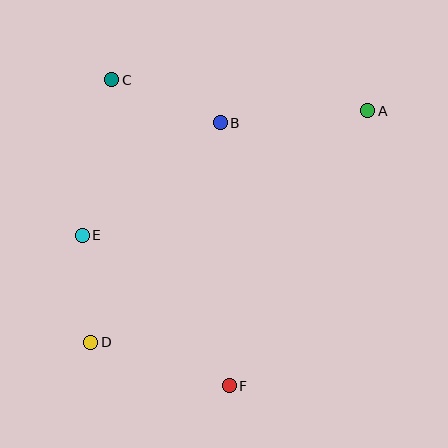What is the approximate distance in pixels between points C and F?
The distance between C and F is approximately 328 pixels.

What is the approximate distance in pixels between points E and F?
The distance between E and F is approximately 211 pixels.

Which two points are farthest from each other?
Points A and D are farthest from each other.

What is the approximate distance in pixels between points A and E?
The distance between A and E is approximately 312 pixels.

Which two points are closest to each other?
Points D and E are closest to each other.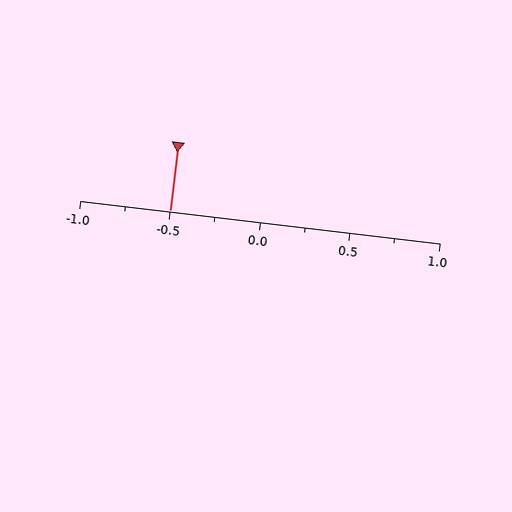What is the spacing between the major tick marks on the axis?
The major ticks are spaced 0.5 apart.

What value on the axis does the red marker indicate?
The marker indicates approximately -0.5.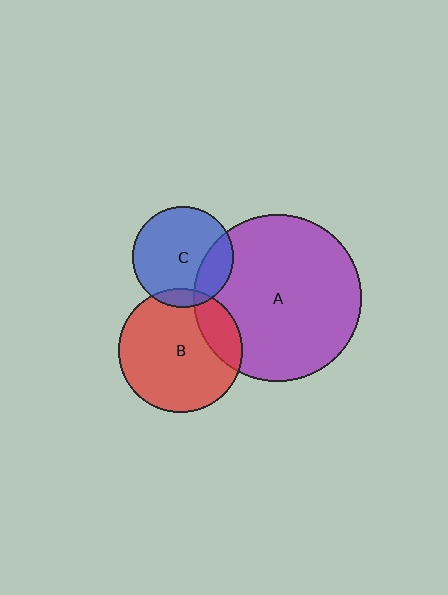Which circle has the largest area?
Circle A (purple).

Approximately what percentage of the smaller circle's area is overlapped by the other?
Approximately 20%.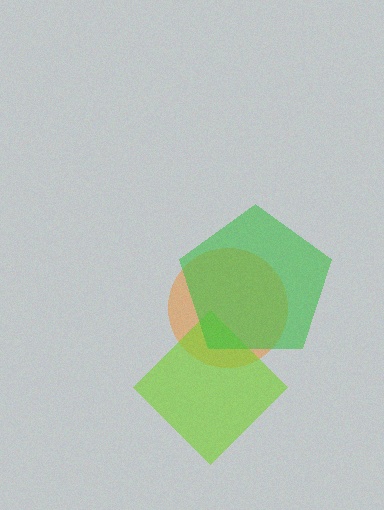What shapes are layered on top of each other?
The layered shapes are: an orange circle, a lime diamond, a green pentagon.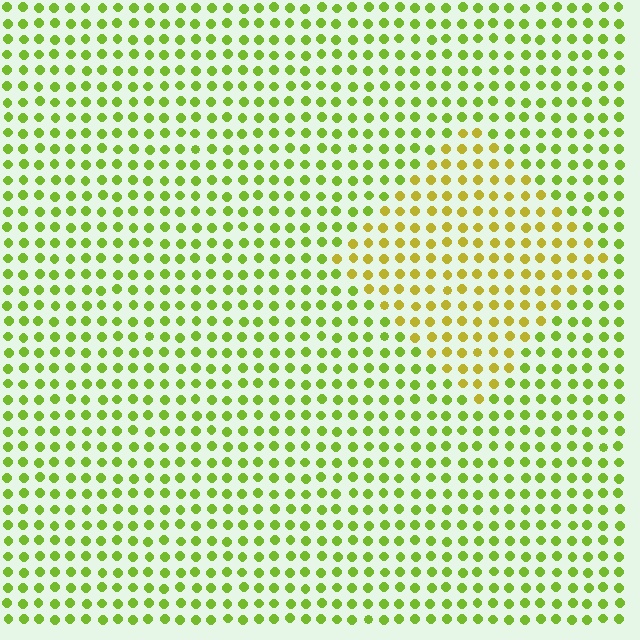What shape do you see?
I see a diamond.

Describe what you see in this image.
The image is filled with small lime elements in a uniform arrangement. A diamond-shaped region is visible where the elements are tinted to a slightly different hue, forming a subtle color boundary.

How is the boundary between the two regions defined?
The boundary is defined purely by a slight shift in hue (about 34 degrees). Spacing, size, and orientation are identical on both sides.